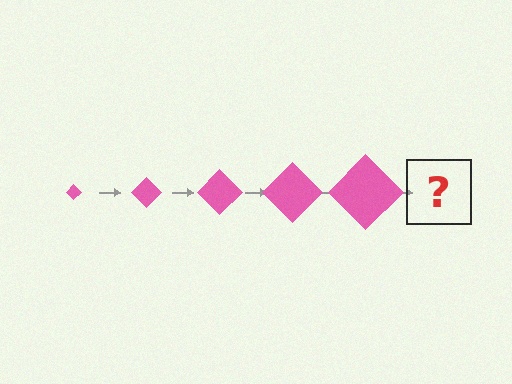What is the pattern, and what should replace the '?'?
The pattern is that the diamond gets progressively larger each step. The '?' should be a pink diamond, larger than the previous one.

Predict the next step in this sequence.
The next step is a pink diamond, larger than the previous one.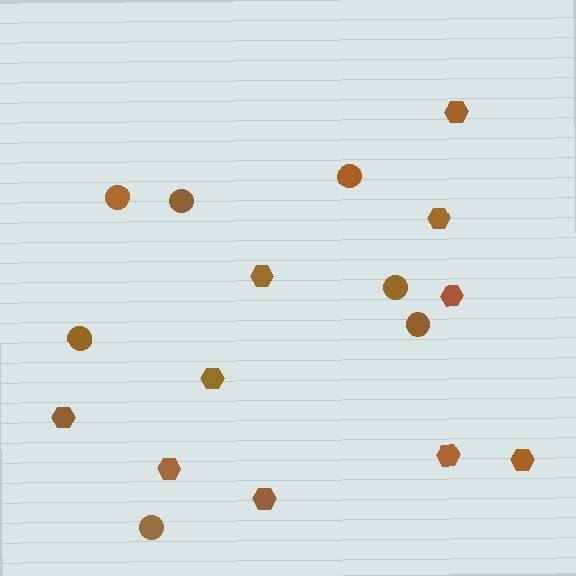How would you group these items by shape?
There are 2 groups: one group of circles (7) and one group of hexagons (10).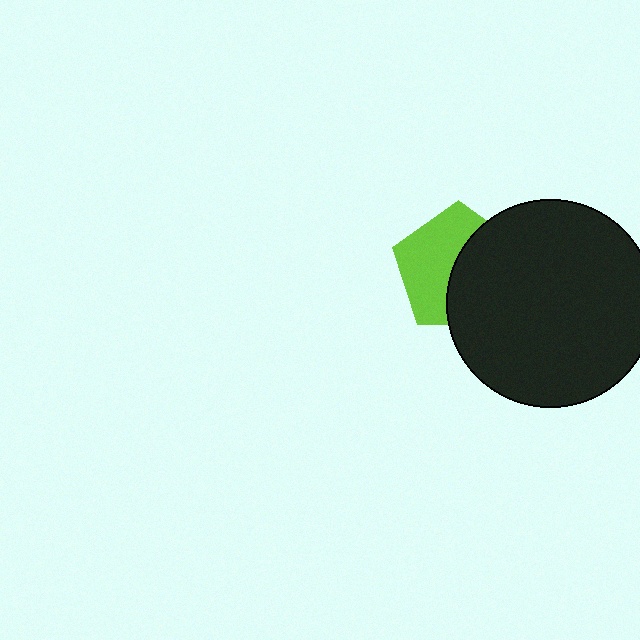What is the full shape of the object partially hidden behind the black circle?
The partially hidden object is a lime pentagon.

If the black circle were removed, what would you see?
You would see the complete lime pentagon.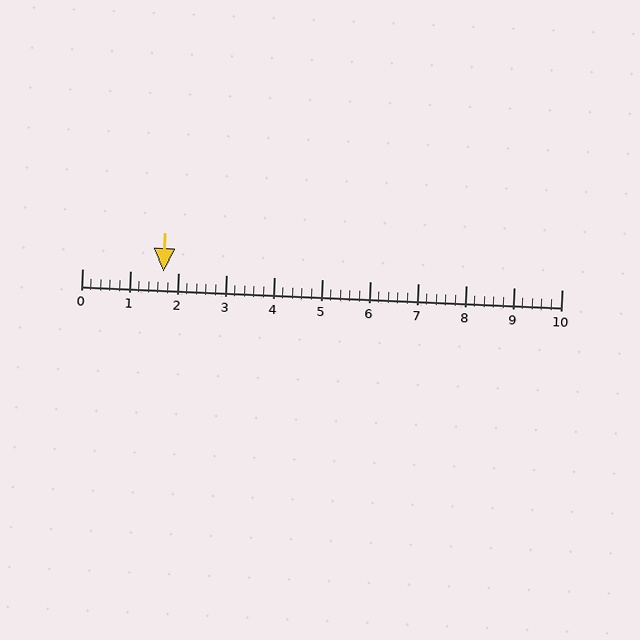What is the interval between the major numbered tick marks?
The major tick marks are spaced 1 units apart.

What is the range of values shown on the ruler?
The ruler shows values from 0 to 10.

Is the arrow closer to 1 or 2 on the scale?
The arrow is closer to 2.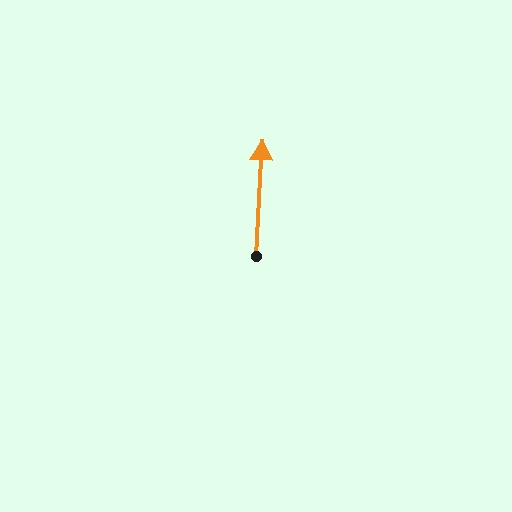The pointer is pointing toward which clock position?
Roughly 12 o'clock.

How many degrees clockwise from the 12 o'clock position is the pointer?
Approximately 3 degrees.